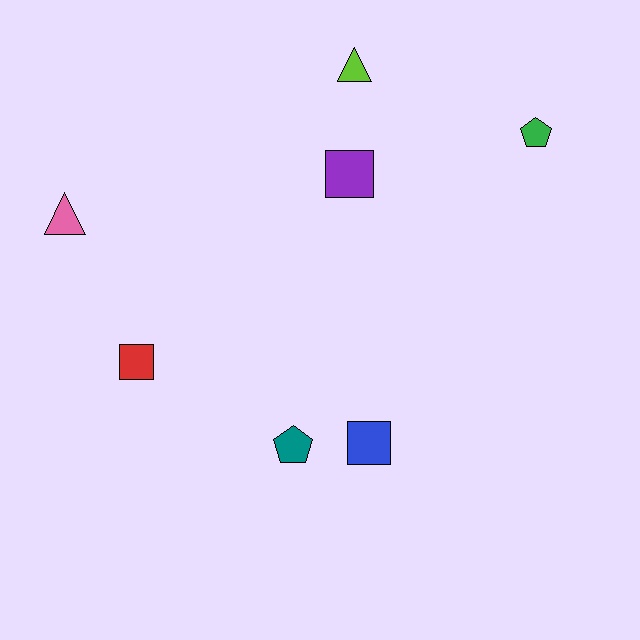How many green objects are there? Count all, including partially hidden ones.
There is 1 green object.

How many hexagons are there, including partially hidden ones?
There are no hexagons.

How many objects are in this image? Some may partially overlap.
There are 7 objects.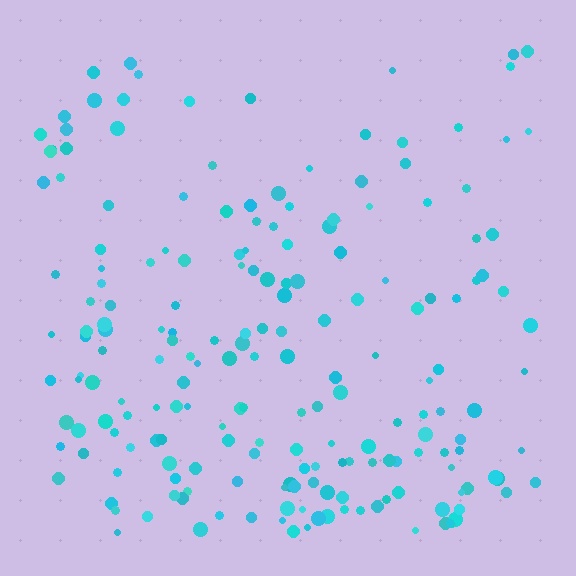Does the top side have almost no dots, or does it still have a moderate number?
Still a moderate number, just noticeably fewer than the bottom.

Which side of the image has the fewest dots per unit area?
The top.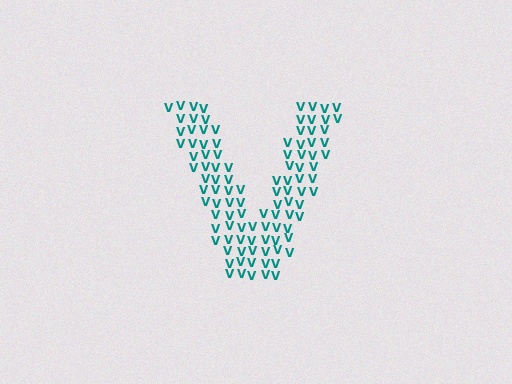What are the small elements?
The small elements are letter V's.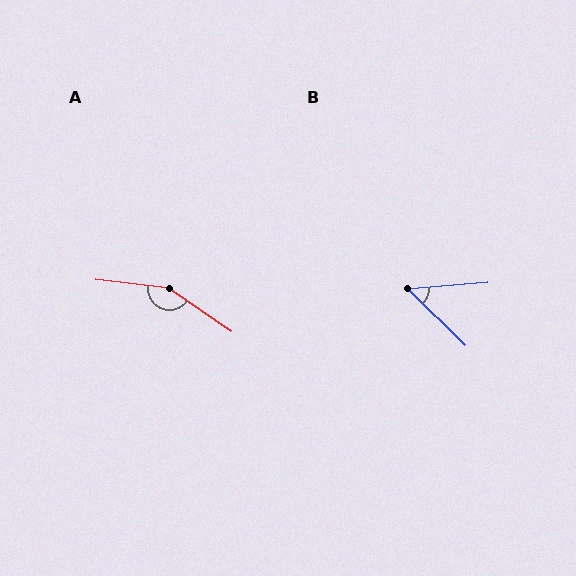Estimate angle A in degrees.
Approximately 152 degrees.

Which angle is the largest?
A, at approximately 152 degrees.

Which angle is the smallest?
B, at approximately 49 degrees.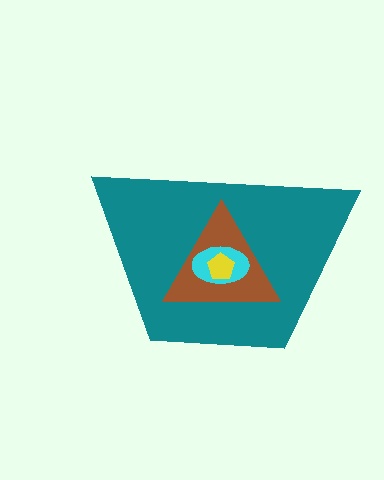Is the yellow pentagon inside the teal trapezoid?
Yes.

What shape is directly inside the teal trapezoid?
The brown triangle.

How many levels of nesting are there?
4.